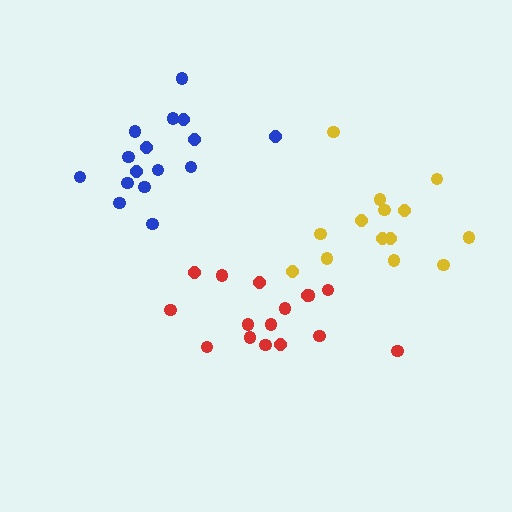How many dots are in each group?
Group 1: 16 dots, Group 2: 14 dots, Group 3: 16 dots (46 total).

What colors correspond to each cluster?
The clusters are colored: blue, yellow, red.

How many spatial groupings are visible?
There are 3 spatial groupings.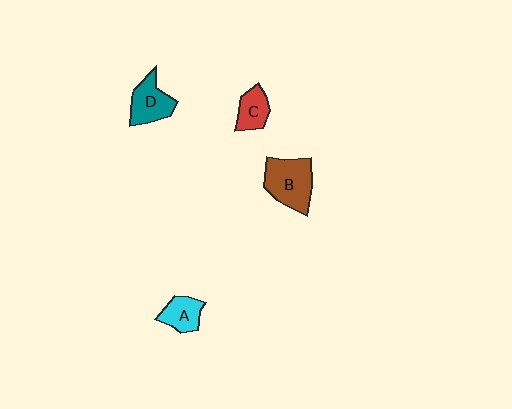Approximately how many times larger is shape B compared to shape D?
Approximately 1.3 times.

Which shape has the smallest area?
Shape C (red).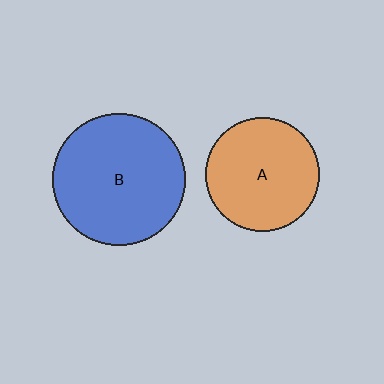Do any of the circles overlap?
No, none of the circles overlap.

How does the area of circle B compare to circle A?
Approximately 1.4 times.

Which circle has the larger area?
Circle B (blue).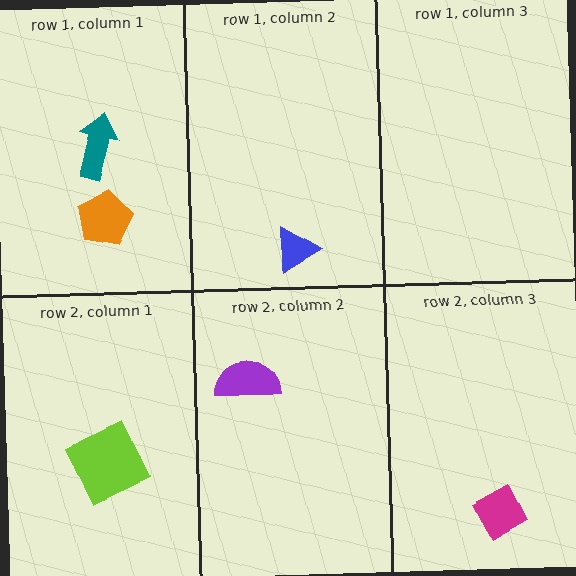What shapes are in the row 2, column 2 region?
The purple semicircle.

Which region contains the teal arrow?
The row 1, column 1 region.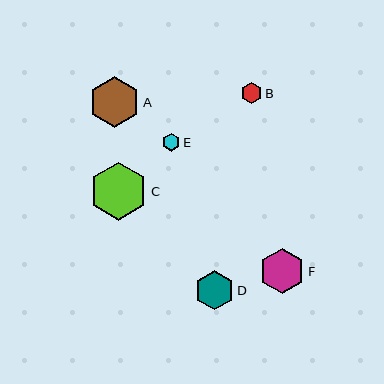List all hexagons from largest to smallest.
From largest to smallest: C, A, F, D, B, E.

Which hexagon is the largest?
Hexagon C is the largest with a size of approximately 58 pixels.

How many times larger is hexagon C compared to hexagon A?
Hexagon C is approximately 1.2 times the size of hexagon A.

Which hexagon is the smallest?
Hexagon E is the smallest with a size of approximately 18 pixels.